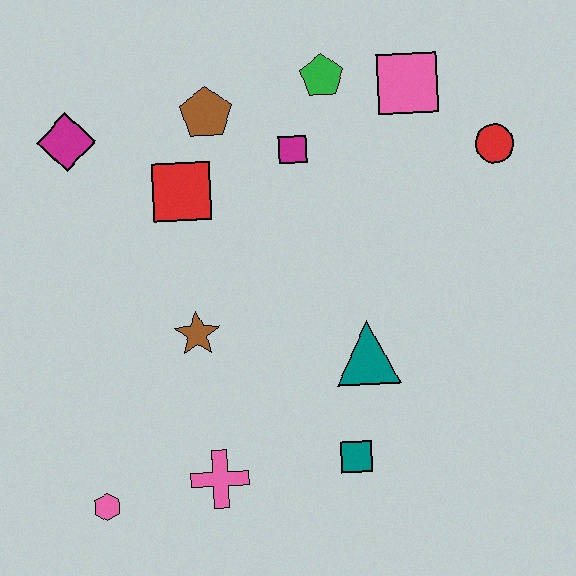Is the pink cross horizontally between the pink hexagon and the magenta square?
Yes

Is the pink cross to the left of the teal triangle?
Yes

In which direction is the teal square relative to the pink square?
The teal square is below the pink square.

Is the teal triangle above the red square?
No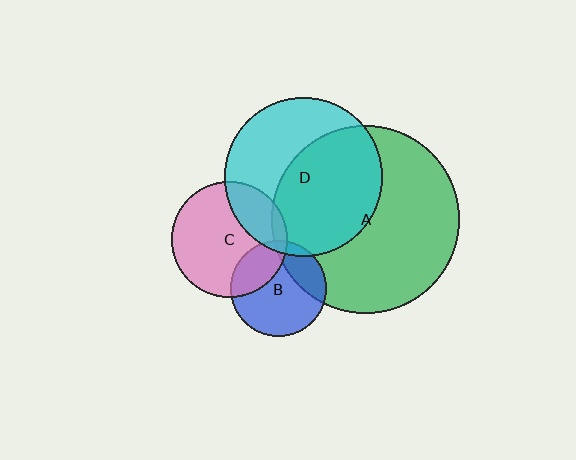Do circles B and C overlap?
Yes.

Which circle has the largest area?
Circle A (green).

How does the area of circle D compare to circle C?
Approximately 1.9 times.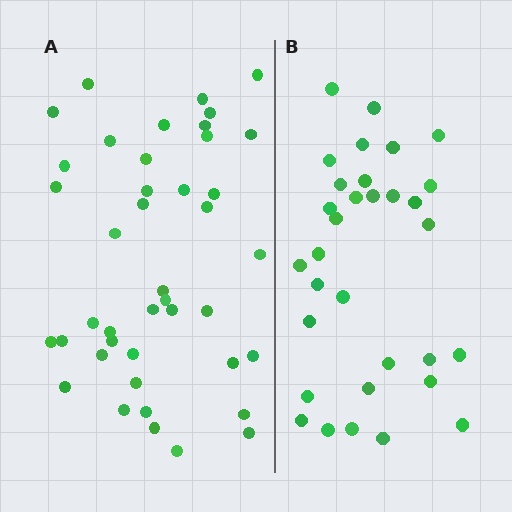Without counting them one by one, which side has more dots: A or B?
Region A (the left region) has more dots.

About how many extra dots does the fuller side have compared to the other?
Region A has roughly 10 or so more dots than region B.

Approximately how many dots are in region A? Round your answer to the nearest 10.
About 40 dots. (The exact count is 42, which rounds to 40.)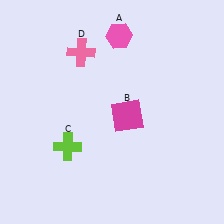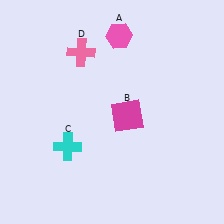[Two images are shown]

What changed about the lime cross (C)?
In Image 1, C is lime. In Image 2, it changed to cyan.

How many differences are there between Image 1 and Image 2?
There is 1 difference between the two images.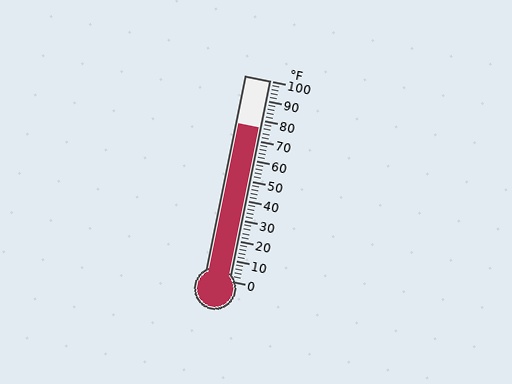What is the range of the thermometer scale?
The thermometer scale ranges from 0°F to 100°F.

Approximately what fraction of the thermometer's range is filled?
The thermometer is filled to approximately 75% of its range.